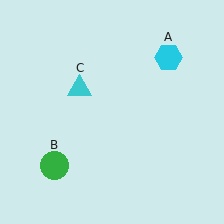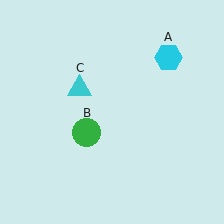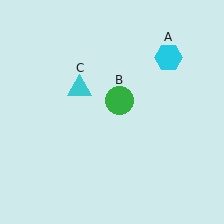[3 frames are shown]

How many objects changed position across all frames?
1 object changed position: green circle (object B).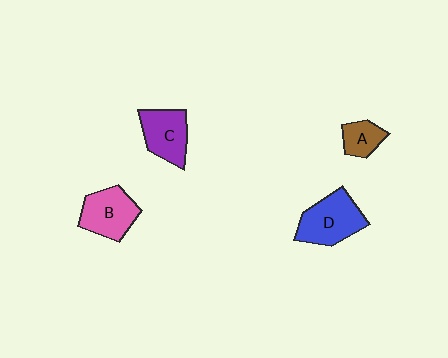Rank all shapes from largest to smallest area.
From largest to smallest: D (blue), B (pink), C (purple), A (brown).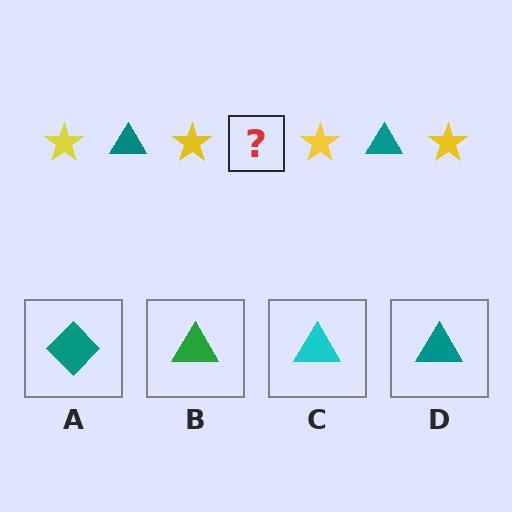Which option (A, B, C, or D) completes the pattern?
D.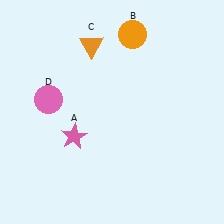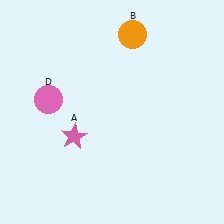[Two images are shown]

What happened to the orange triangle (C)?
The orange triangle (C) was removed in Image 2. It was in the top-left area of Image 1.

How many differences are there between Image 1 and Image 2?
There is 1 difference between the two images.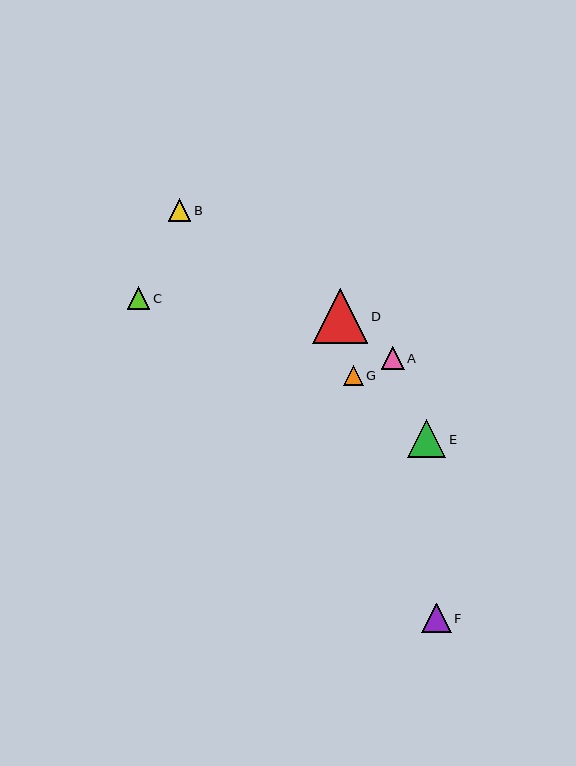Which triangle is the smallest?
Triangle G is the smallest with a size of approximately 20 pixels.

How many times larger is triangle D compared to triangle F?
Triangle D is approximately 1.9 times the size of triangle F.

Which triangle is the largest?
Triangle D is the largest with a size of approximately 55 pixels.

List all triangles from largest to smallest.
From largest to smallest: D, E, F, B, A, C, G.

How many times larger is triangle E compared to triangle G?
Triangle E is approximately 1.9 times the size of triangle G.